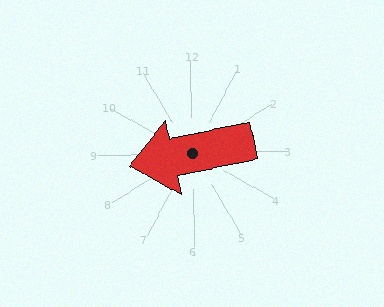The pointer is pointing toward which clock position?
Roughly 9 o'clock.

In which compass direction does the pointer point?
West.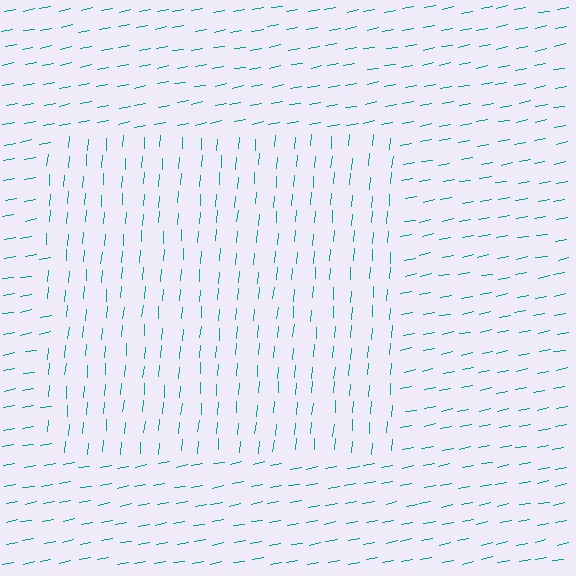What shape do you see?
I see a rectangle.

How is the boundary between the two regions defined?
The boundary is defined purely by a change in line orientation (approximately 75 degrees difference). All lines are the same color and thickness.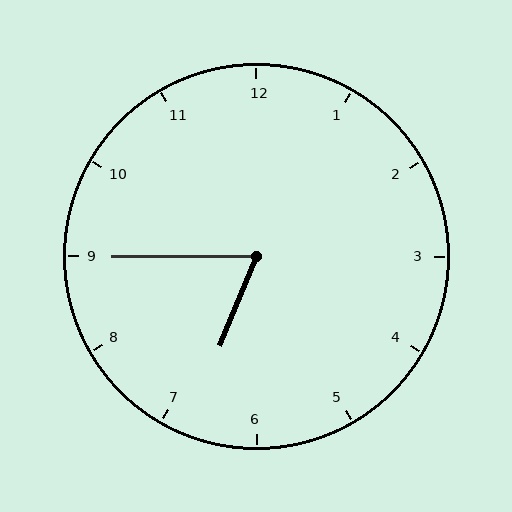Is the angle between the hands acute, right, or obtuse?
It is acute.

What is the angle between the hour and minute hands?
Approximately 68 degrees.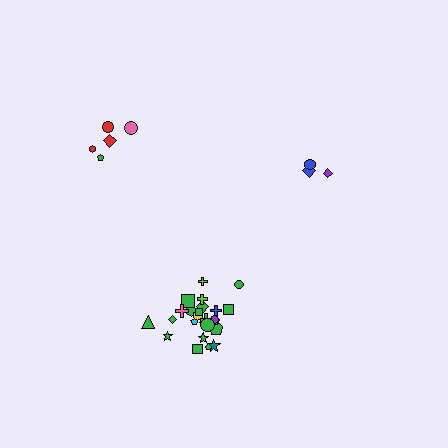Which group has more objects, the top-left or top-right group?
The top-left group.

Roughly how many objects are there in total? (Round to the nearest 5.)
Roughly 35 objects in total.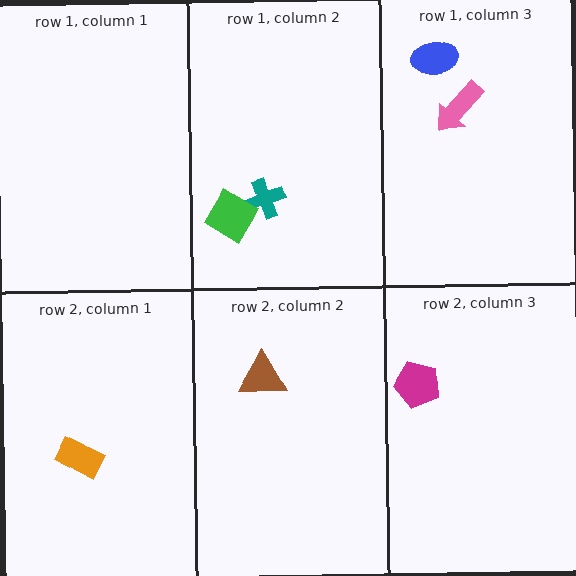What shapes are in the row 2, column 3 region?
The magenta pentagon.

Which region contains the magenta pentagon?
The row 2, column 3 region.